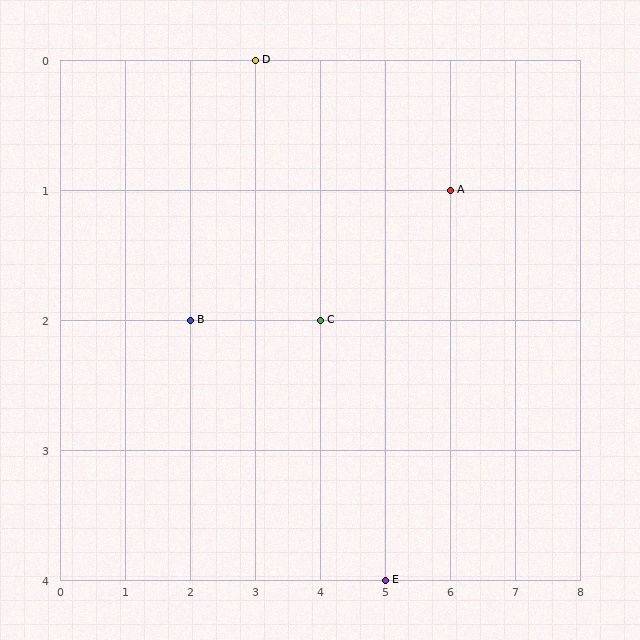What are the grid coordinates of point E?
Point E is at grid coordinates (5, 4).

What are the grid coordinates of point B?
Point B is at grid coordinates (2, 2).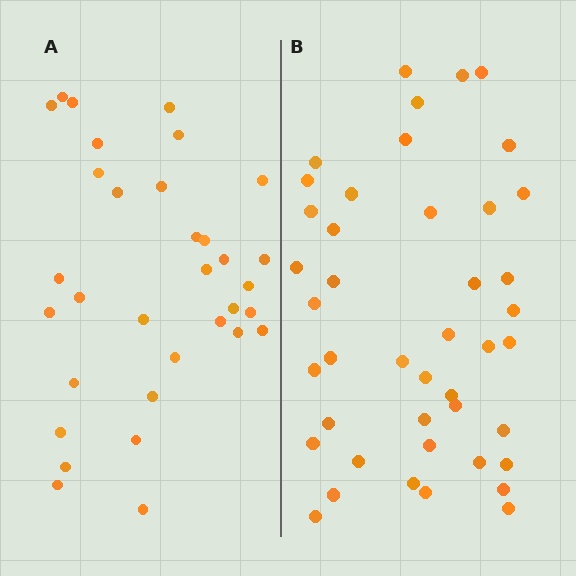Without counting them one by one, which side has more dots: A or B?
Region B (the right region) has more dots.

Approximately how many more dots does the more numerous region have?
Region B has roughly 10 or so more dots than region A.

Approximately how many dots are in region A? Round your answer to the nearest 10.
About 30 dots. (The exact count is 33, which rounds to 30.)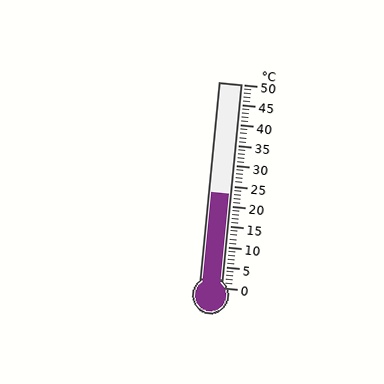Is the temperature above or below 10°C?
The temperature is above 10°C.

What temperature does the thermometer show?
The thermometer shows approximately 23°C.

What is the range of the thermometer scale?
The thermometer scale ranges from 0°C to 50°C.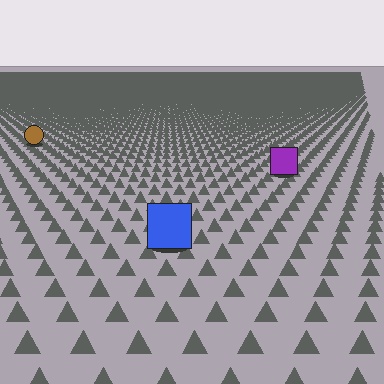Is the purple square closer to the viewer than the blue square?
No. The blue square is closer — you can tell from the texture gradient: the ground texture is coarser near it.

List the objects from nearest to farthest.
From nearest to farthest: the blue square, the purple square, the brown circle.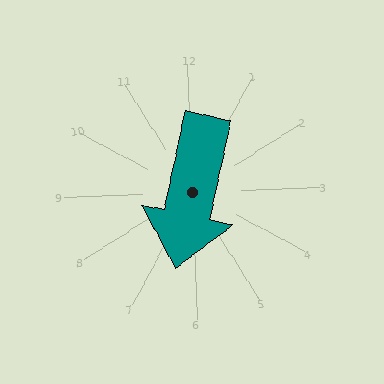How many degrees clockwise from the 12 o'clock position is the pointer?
Approximately 194 degrees.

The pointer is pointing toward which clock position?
Roughly 6 o'clock.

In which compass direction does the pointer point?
South.